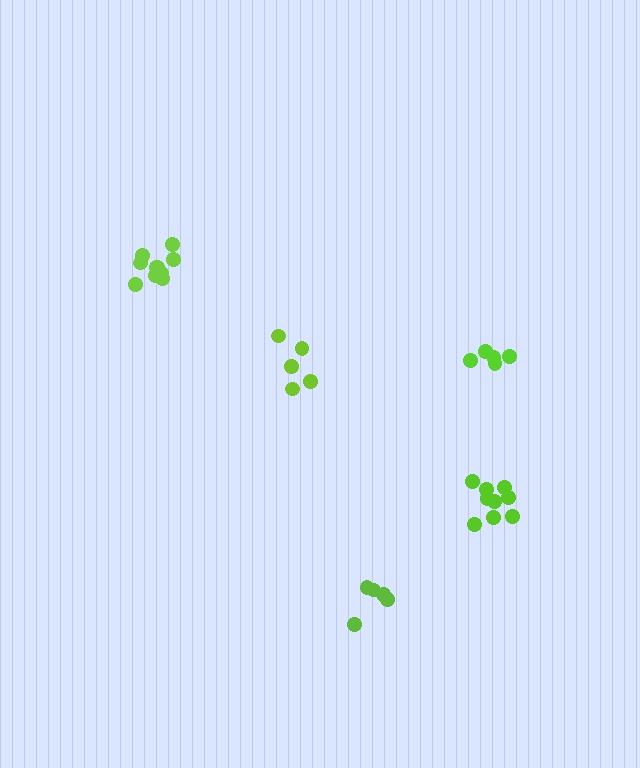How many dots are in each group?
Group 1: 5 dots, Group 2: 10 dots, Group 3: 5 dots, Group 4: 9 dots, Group 5: 5 dots (34 total).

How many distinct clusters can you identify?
There are 5 distinct clusters.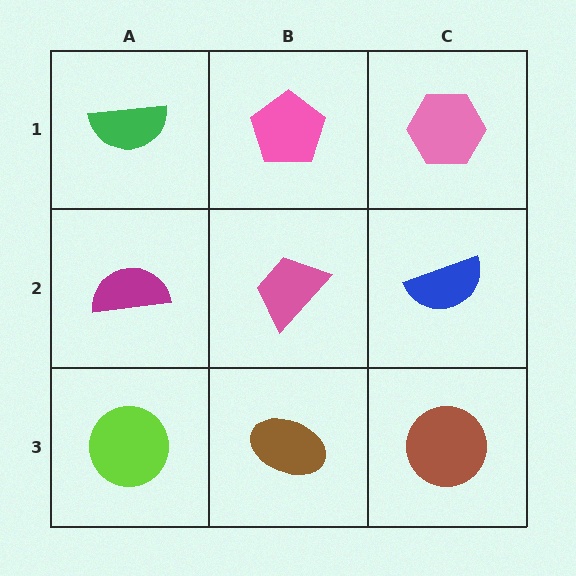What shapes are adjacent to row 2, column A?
A green semicircle (row 1, column A), a lime circle (row 3, column A), a pink trapezoid (row 2, column B).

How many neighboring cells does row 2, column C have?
3.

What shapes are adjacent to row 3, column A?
A magenta semicircle (row 2, column A), a brown ellipse (row 3, column B).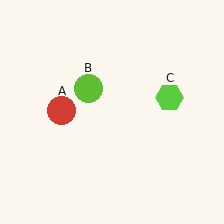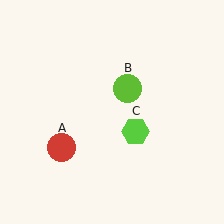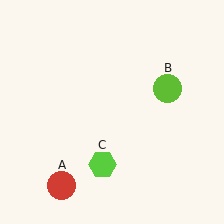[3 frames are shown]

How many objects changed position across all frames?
3 objects changed position: red circle (object A), lime circle (object B), lime hexagon (object C).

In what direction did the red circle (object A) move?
The red circle (object A) moved down.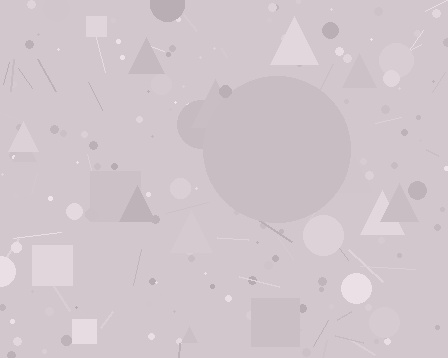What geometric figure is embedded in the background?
A circle is embedded in the background.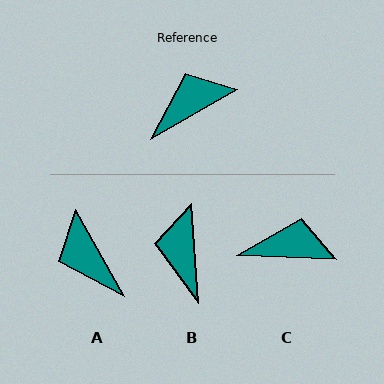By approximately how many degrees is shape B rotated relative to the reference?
Approximately 65 degrees counter-clockwise.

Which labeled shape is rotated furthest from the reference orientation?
A, about 90 degrees away.